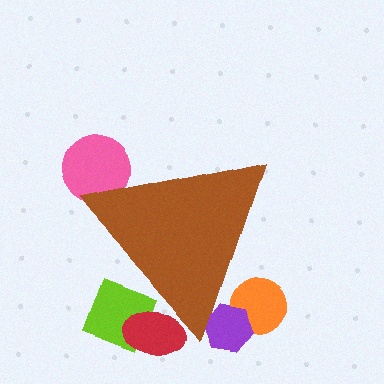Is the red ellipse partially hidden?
Yes, the red ellipse is partially hidden behind the brown triangle.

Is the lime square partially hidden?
Yes, the lime square is partially hidden behind the brown triangle.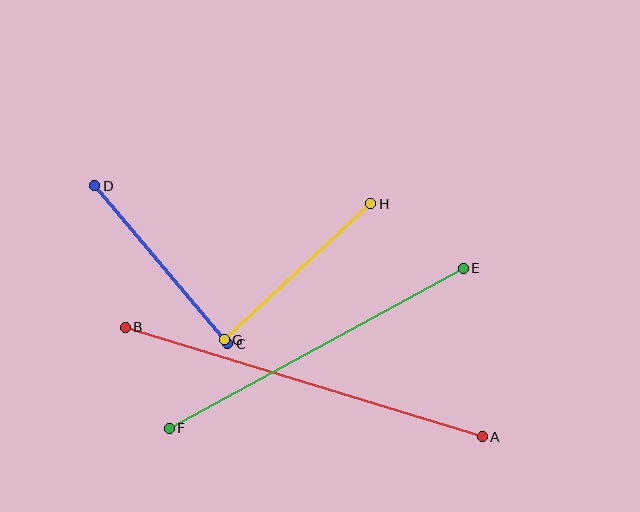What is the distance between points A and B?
The distance is approximately 373 pixels.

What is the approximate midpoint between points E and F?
The midpoint is at approximately (316, 348) pixels.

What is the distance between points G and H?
The distance is approximately 200 pixels.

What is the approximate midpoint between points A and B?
The midpoint is at approximately (304, 382) pixels.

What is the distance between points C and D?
The distance is approximately 207 pixels.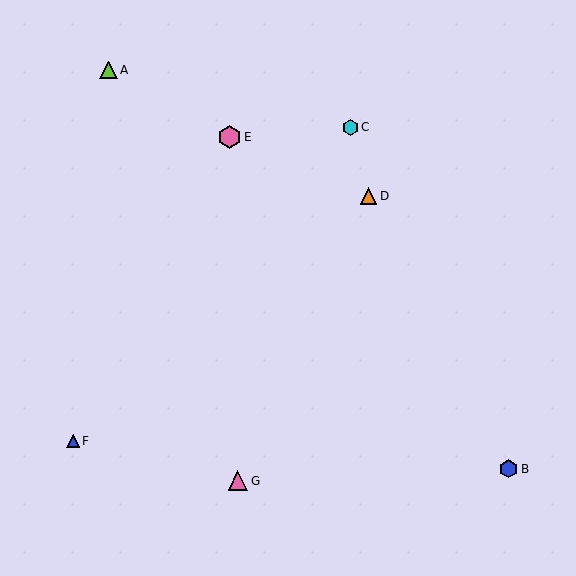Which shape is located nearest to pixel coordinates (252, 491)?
The pink triangle (labeled G) at (238, 481) is nearest to that location.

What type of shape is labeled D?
Shape D is an orange triangle.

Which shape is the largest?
The pink hexagon (labeled E) is the largest.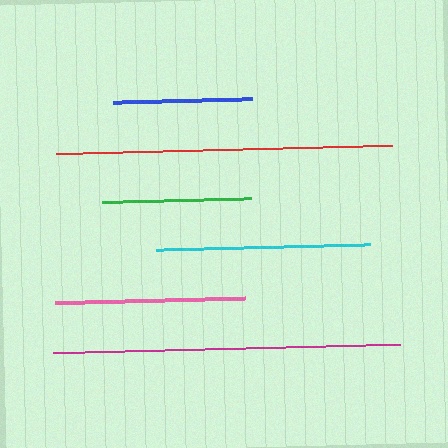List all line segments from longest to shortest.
From longest to shortest: magenta, red, cyan, pink, green, blue.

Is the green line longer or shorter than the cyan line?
The cyan line is longer than the green line.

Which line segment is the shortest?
The blue line is the shortest at approximately 139 pixels.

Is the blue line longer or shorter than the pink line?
The pink line is longer than the blue line.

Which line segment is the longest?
The magenta line is the longest at approximately 347 pixels.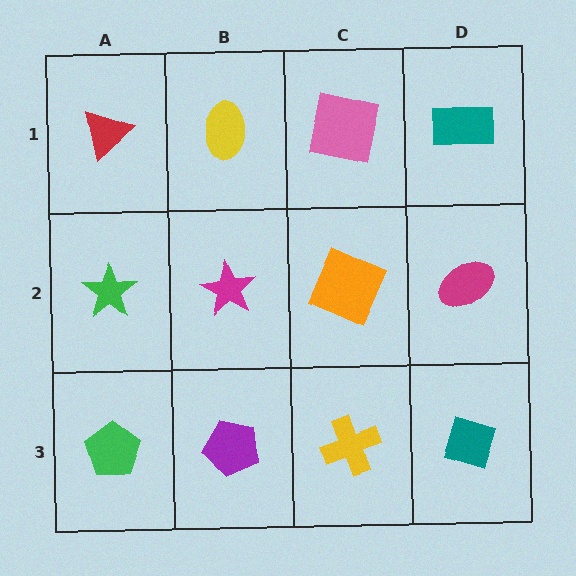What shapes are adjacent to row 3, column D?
A magenta ellipse (row 2, column D), a yellow cross (row 3, column C).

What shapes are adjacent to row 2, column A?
A red triangle (row 1, column A), a green pentagon (row 3, column A), a magenta star (row 2, column B).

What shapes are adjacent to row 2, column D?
A teal rectangle (row 1, column D), a teal diamond (row 3, column D), an orange square (row 2, column C).